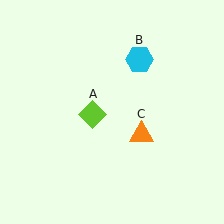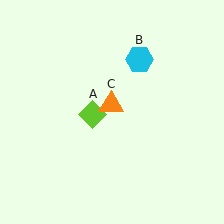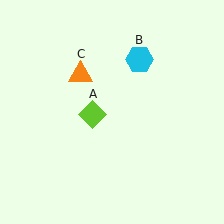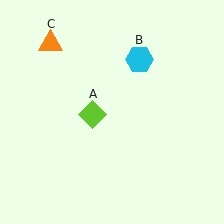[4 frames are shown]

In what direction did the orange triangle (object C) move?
The orange triangle (object C) moved up and to the left.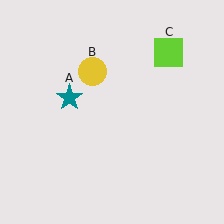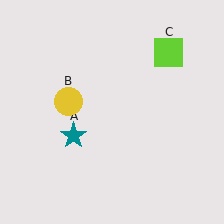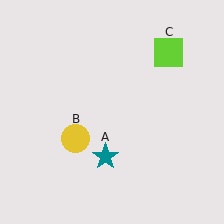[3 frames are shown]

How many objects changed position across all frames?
2 objects changed position: teal star (object A), yellow circle (object B).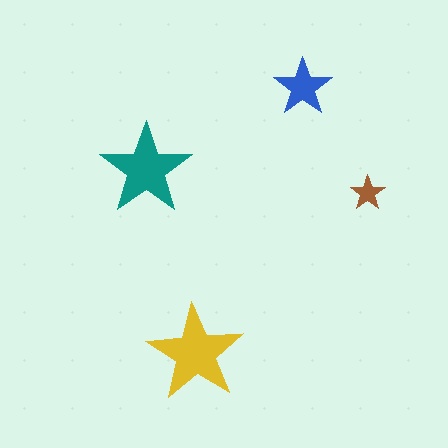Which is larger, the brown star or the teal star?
The teal one.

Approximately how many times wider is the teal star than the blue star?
About 1.5 times wider.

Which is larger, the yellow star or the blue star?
The yellow one.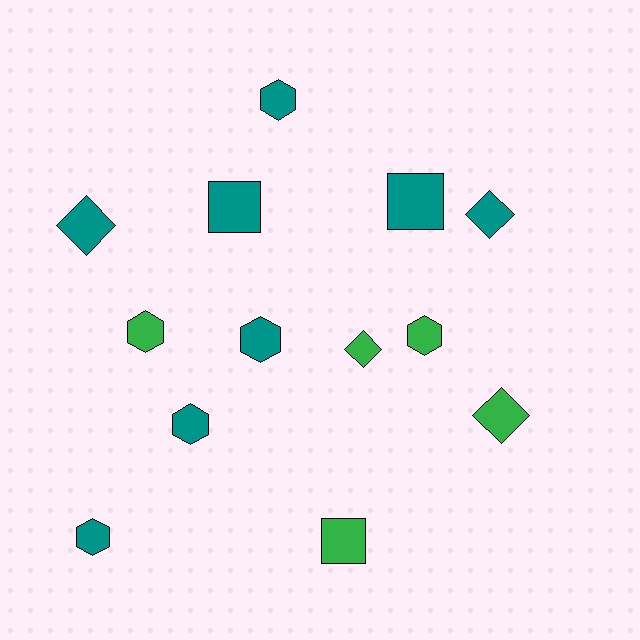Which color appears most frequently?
Teal, with 8 objects.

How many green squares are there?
There is 1 green square.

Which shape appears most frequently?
Hexagon, with 6 objects.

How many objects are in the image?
There are 13 objects.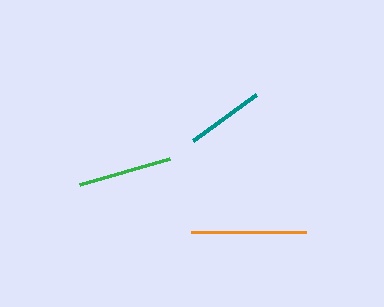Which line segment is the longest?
The orange line is the longest at approximately 115 pixels.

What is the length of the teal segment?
The teal segment is approximately 78 pixels long.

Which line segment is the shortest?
The teal line is the shortest at approximately 78 pixels.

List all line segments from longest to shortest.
From longest to shortest: orange, green, teal.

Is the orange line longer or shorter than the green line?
The orange line is longer than the green line.